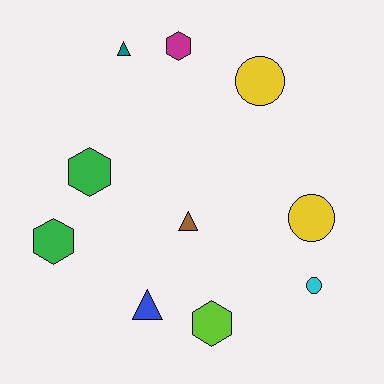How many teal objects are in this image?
There is 1 teal object.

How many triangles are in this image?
There are 3 triangles.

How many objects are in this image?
There are 10 objects.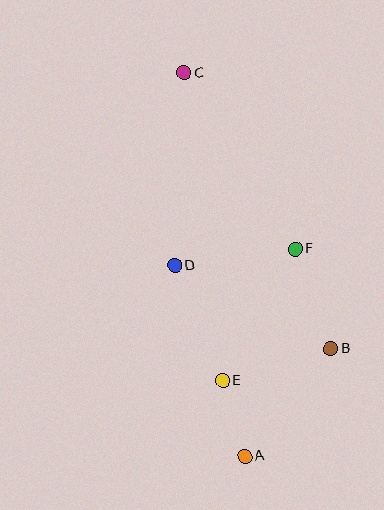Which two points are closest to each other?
Points A and E are closest to each other.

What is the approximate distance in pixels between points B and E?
The distance between B and E is approximately 113 pixels.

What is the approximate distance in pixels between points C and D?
The distance between C and D is approximately 193 pixels.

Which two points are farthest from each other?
Points A and C are farthest from each other.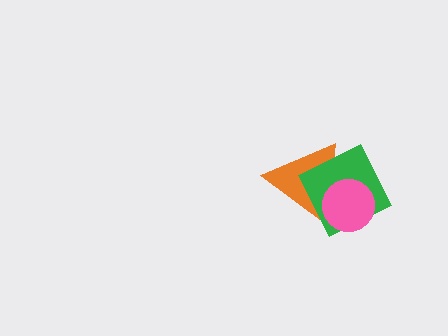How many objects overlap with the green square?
2 objects overlap with the green square.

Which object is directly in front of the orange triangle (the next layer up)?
The green square is directly in front of the orange triangle.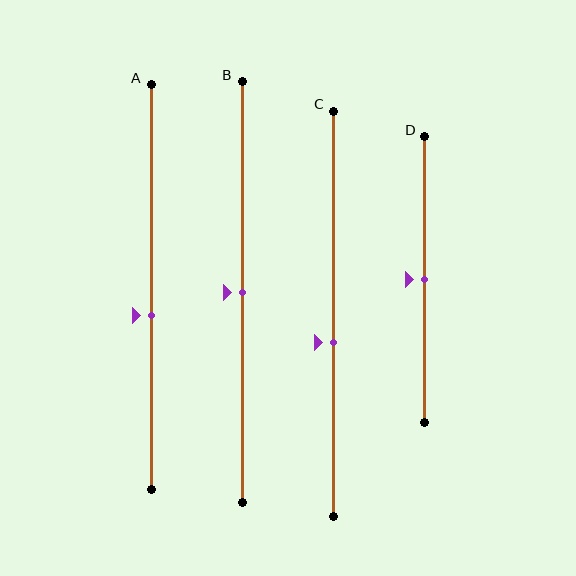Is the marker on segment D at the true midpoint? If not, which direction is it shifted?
Yes, the marker on segment D is at the true midpoint.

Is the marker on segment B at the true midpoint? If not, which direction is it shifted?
Yes, the marker on segment B is at the true midpoint.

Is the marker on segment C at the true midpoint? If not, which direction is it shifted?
No, the marker on segment C is shifted downward by about 7% of the segment length.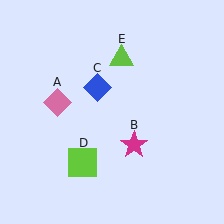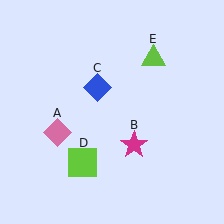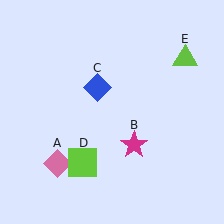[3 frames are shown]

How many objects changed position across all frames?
2 objects changed position: pink diamond (object A), lime triangle (object E).